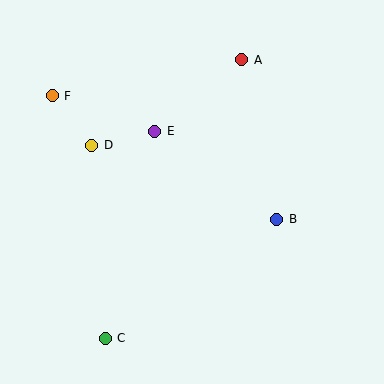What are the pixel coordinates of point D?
Point D is at (92, 145).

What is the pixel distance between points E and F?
The distance between E and F is 109 pixels.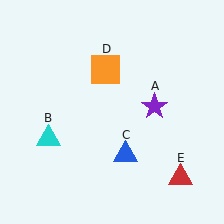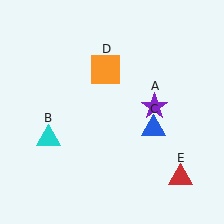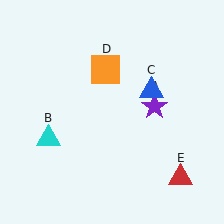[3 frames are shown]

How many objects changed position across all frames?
1 object changed position: blue triangle (object C).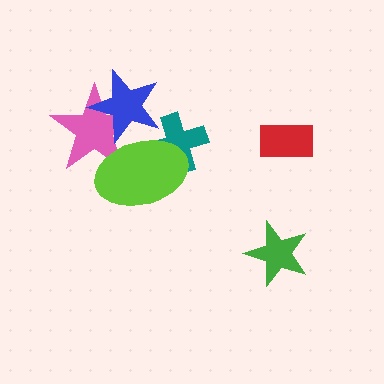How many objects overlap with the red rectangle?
0 objects overlap with the red rectangle.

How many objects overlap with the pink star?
2 objects overlap with the pink star.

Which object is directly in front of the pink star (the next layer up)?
The lime ellipse is directly in front of the pink star.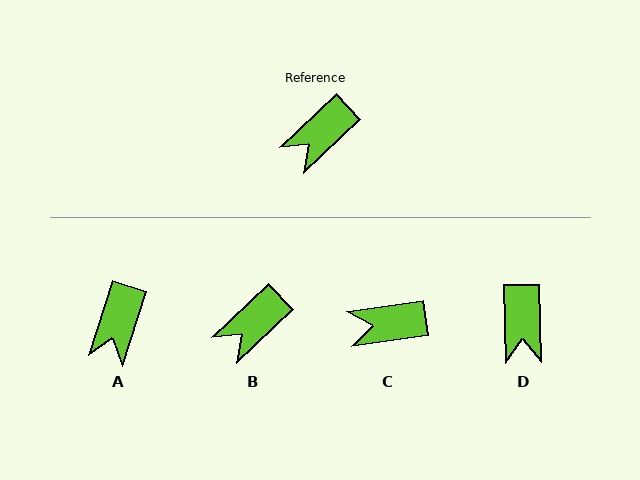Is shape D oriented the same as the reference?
No, it is off by about 48 degrees.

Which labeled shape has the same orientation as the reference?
B.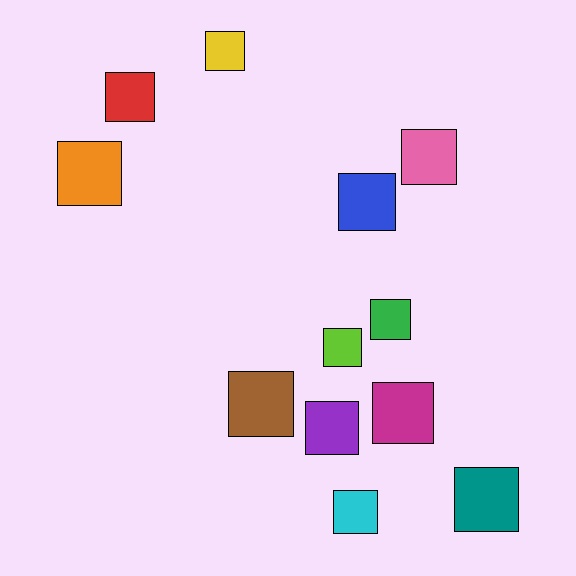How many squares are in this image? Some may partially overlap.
There are 12 squares.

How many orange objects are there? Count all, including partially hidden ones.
There is 1 orange object.